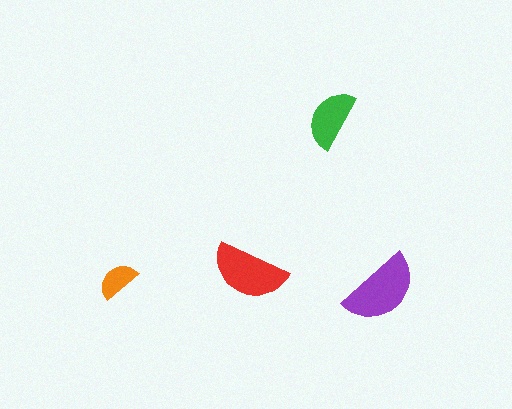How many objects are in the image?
There are 4 objects in the image.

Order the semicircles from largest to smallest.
the purple one, the red one, the green one, the orange one.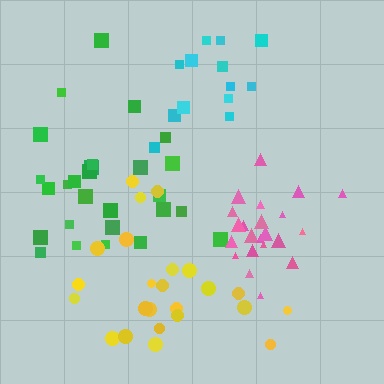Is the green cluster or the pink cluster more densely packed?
Pink.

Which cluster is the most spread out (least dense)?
Green.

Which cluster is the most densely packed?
Pink.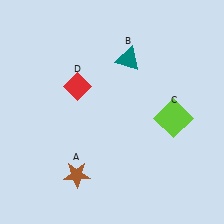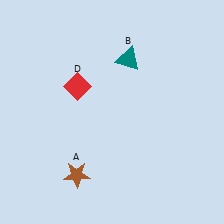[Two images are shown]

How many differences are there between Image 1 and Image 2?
There is 1 difference between the two images.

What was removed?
The lime square (C) was removed in Image 2.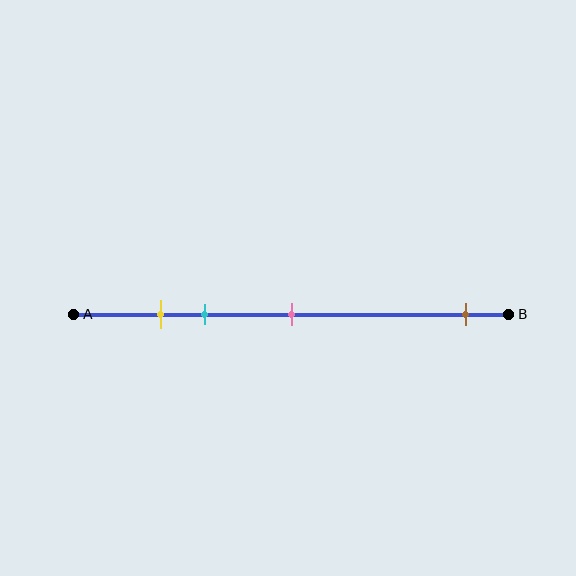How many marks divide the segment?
There are 4 marks dividing the segment.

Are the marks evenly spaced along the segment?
No, the marks are not evenly spaced.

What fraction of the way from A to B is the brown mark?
The brown mark is approximately 90% (0.9) of the way from A to B.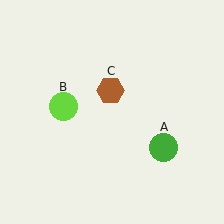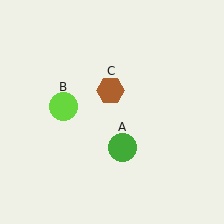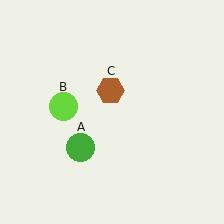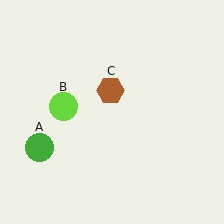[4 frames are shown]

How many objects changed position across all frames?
1 object changed position: green circle (object A).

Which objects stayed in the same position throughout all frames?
Lime circle (object B) and brown hexagon (object C) remained stationary.